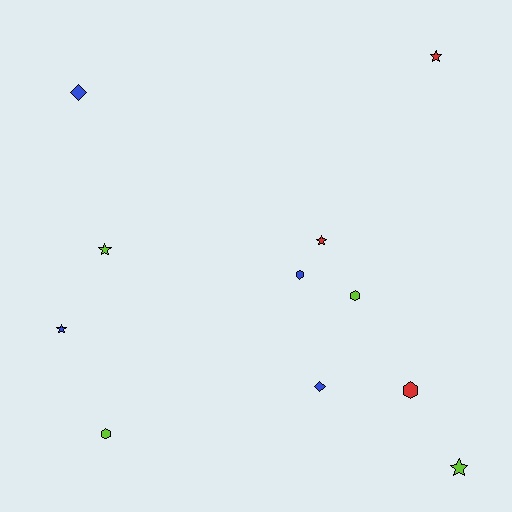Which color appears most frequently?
Blue, with 4 objects.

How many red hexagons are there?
There is 1 red hexagon.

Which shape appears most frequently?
Star, with 5 objects.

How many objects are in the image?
There are 11 objects.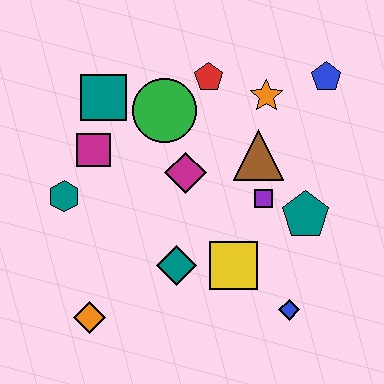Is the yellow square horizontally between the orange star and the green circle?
Yes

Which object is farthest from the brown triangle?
The orange diamond is farthest from the brown triangle.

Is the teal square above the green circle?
Yes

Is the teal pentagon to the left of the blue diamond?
No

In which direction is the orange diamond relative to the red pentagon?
The orange diamond is below the red pentagon.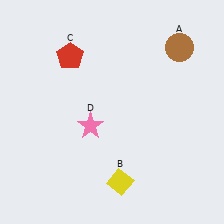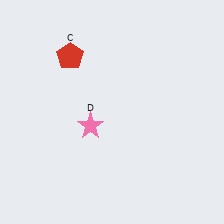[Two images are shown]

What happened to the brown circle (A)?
The brown circle (A) was removed in Image 2. It was in the top-right area of Image 1.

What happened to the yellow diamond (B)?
The yellow diamond (B) was removed in Image 2. It was in the bottom-right area of Image 1.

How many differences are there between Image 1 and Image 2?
There are 2 differences between the two images.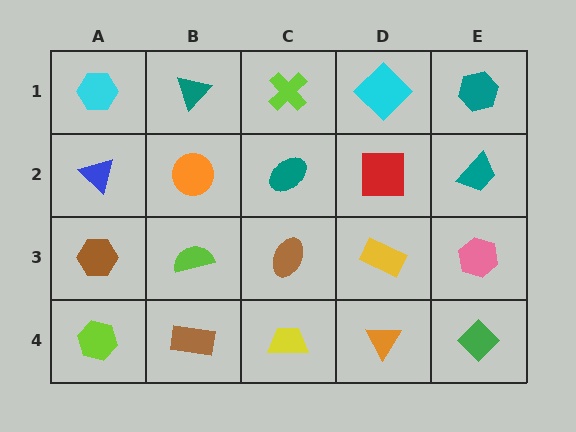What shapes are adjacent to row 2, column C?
A lime cross (row 1, column C), a brown ellipse (row 3, column C), an orange circle (row 2, column B), a red square (row 2, column D).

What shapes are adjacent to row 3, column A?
A blue triangle (row 2, column A), a lime hexagon (row 4, column A), a lime semicircle (row 3, column B).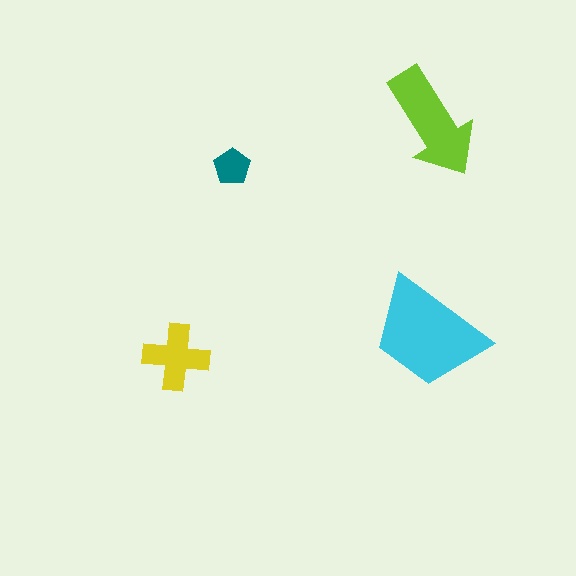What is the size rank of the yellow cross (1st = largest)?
3rd.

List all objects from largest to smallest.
The cyan trapezoid, the lime arrow, the yellow cross, the teal pentagon.